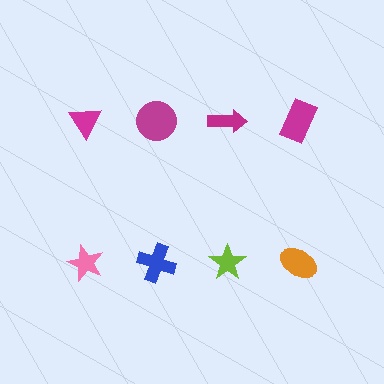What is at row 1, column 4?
A magenta rectangle.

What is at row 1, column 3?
A magenta arrow.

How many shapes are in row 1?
4 shapes.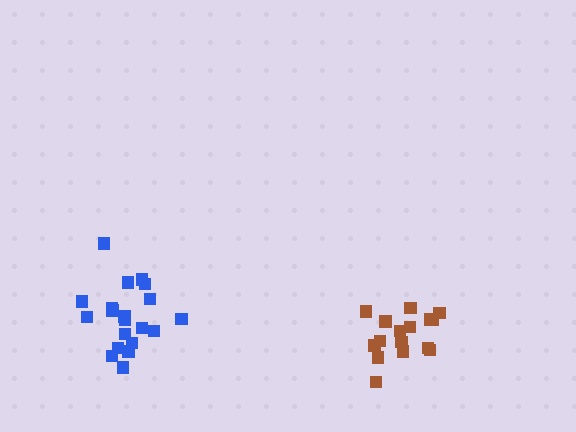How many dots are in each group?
Group 1: 16 dots, Group 2: 20 dots (36 total).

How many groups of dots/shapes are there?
There are 2 groups.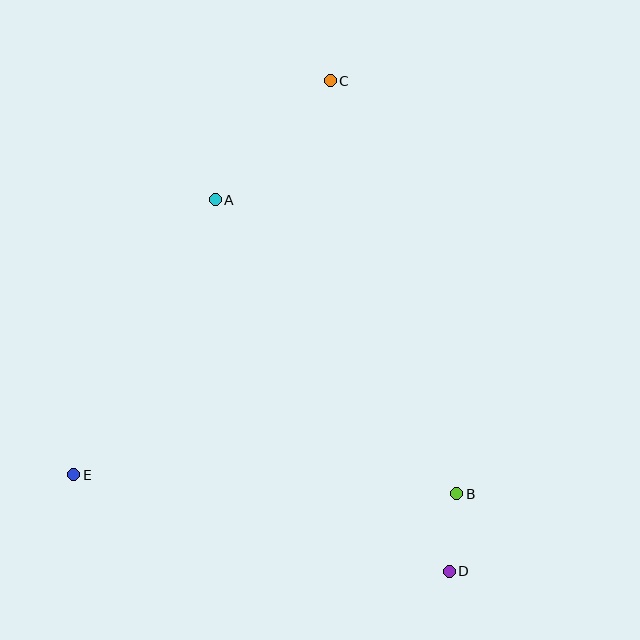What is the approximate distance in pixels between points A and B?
The distance between A and B is approximately 380 pixels.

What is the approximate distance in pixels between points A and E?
The distance between A and E is approximately 309 pixels.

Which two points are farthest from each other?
Points C and D are farthest from each other.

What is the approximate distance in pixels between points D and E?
The distance between D and E is approximately 387 pixels.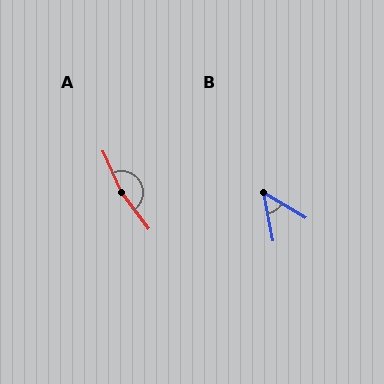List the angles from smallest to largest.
B (48°), A (168°).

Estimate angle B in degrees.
Approximately 48 degrees.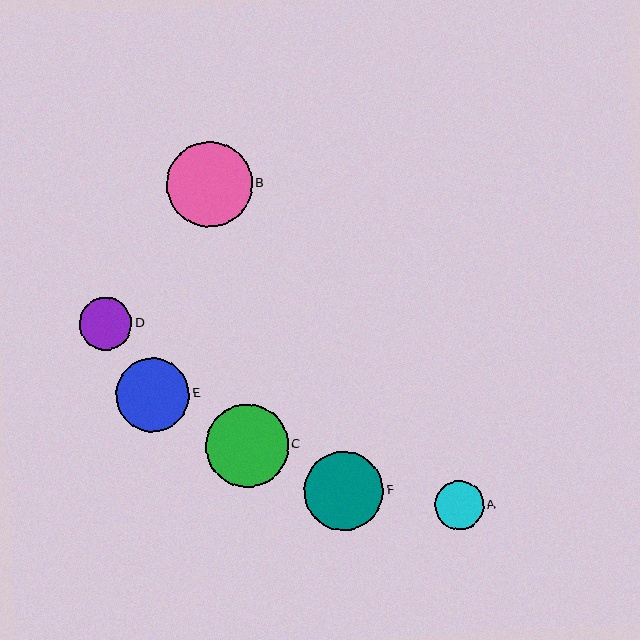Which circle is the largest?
Circle B is the largest with a size of approximately 85 pixels.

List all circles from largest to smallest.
From largest to smallest: B, C, F, E, D, A.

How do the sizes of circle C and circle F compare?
Circle C and circle F are approximately the same size.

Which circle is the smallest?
Circle A is the smallest with a size of approximately 48 pixels.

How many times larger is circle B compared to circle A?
Circle B is approximately 1.8 times the size of circle A.